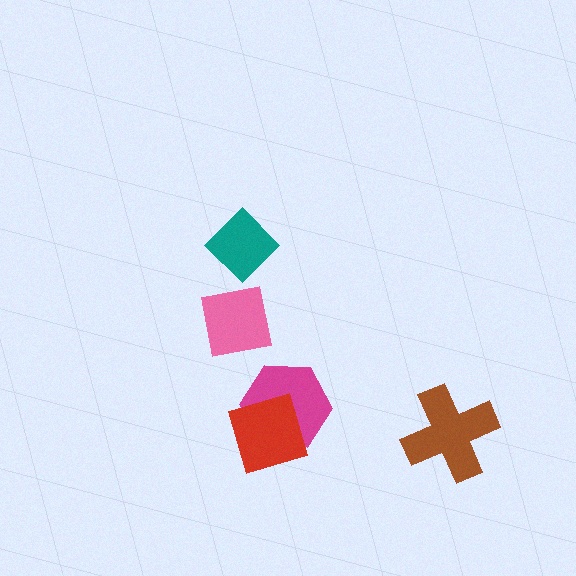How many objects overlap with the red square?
1 object overlaps with the red square.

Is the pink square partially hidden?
No, no other shape covers it.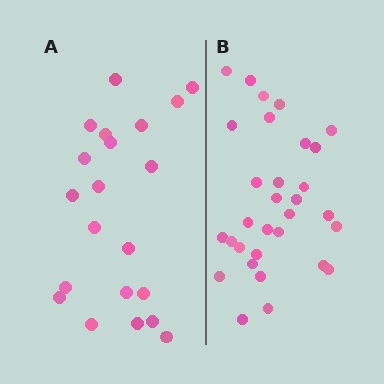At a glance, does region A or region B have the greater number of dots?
Region B (the right region) has more dots.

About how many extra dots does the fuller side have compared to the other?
Region B has roughly 10 or so more dots than region A.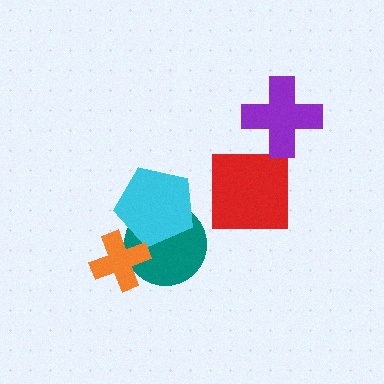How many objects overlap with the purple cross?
0 objects overlap with the purple cross.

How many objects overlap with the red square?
0 objects overlap with the red square.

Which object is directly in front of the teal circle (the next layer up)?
The cyan pentagon is directly in front of the teal circle.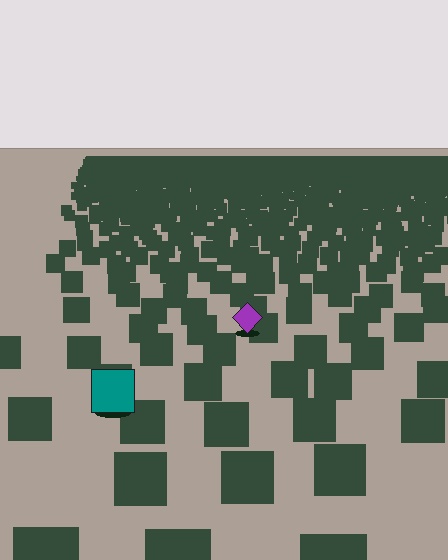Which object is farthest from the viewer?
The purple diamond is farthest from the viewer. It appears smaller and the ground texture around it is denser.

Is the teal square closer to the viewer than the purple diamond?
Yes. The teal square is closer — you can tell from the texture gradient: the ground texture is coarser near it.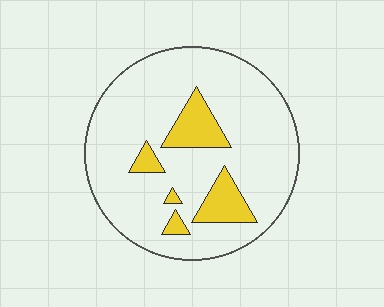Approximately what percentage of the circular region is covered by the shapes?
Approximately 15%.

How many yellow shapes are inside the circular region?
5.